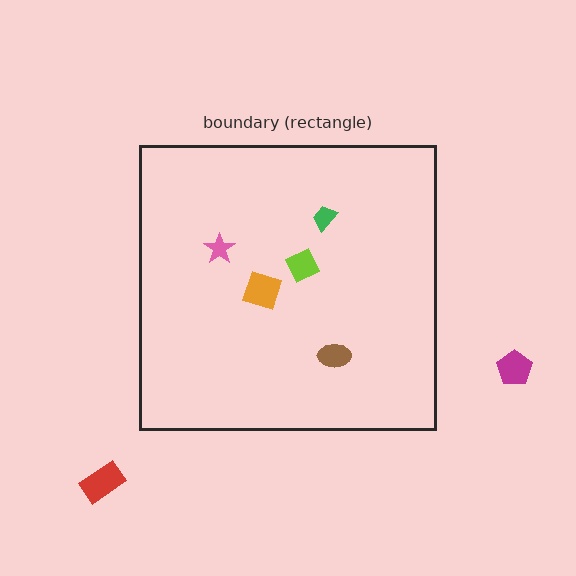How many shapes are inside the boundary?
5 inside, 2 outside.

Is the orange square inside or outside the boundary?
Inside.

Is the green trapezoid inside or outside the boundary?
Inside.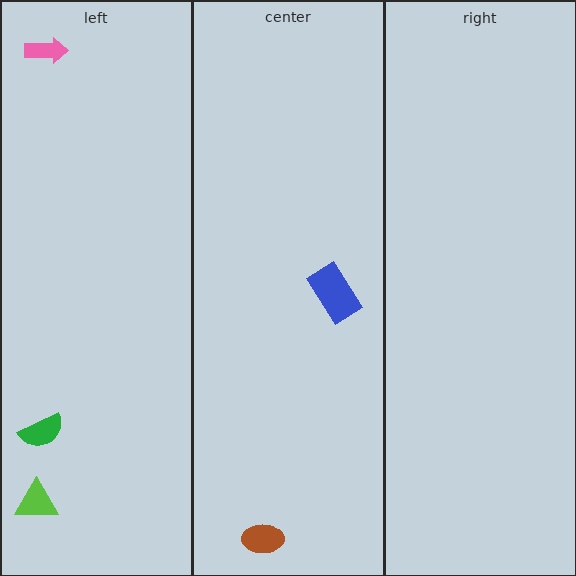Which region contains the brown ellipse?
The center region.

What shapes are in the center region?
The blue rectangle, the brown ellipse.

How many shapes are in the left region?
3.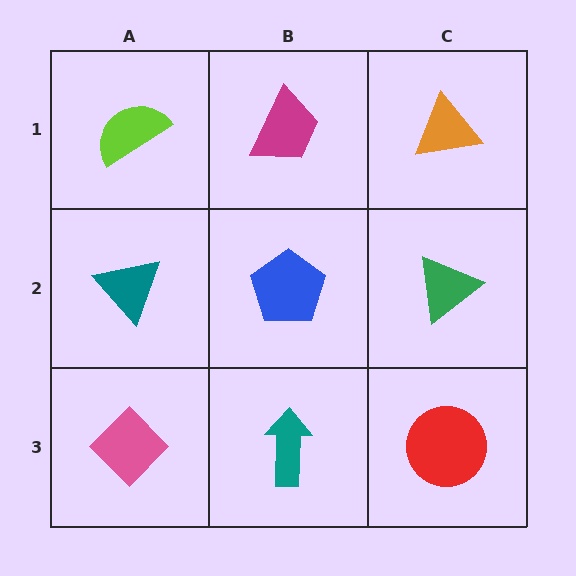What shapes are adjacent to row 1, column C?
A green triangle (row 2, column C), a magenta trapezoid (row 1, column B).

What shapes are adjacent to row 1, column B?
A blue pentagon (row 2, column B), a lime semicircle (row 1, column A), an orange triangle (row 1, column C).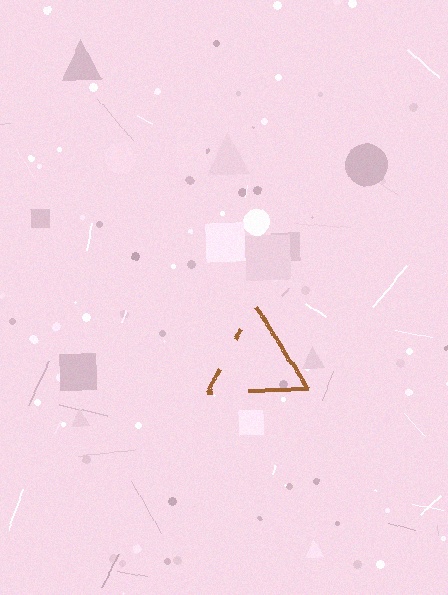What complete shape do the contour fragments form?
The contour fragments form a triangle.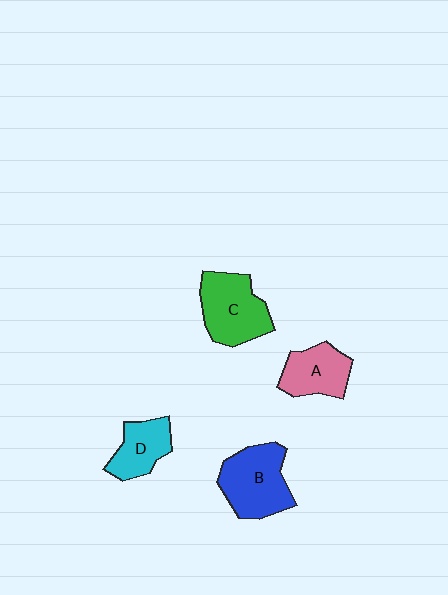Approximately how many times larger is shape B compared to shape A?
Approximately 1.4 times.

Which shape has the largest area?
Shape B (blue).